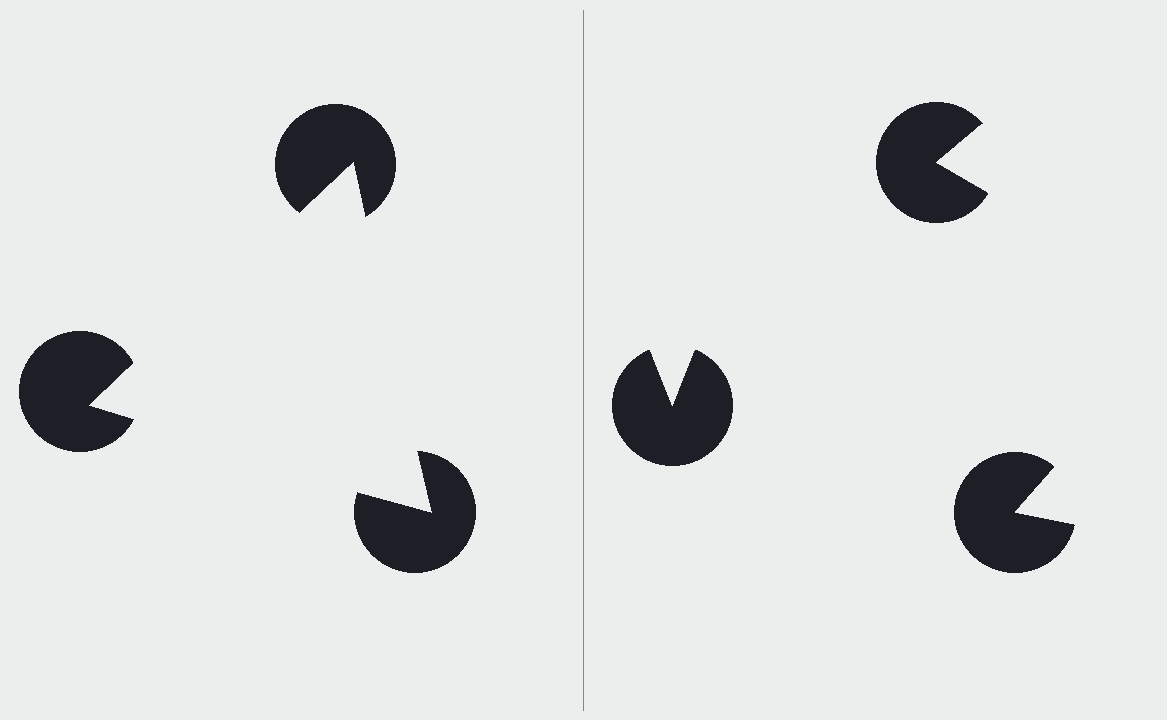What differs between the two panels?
The pac-man discs are positioned identically on both sides; only the wedge orientations differ. On the left they align to a triangle; on the right they are misaligned.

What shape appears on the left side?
An illusory triangle.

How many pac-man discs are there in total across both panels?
6 — 3 on each side.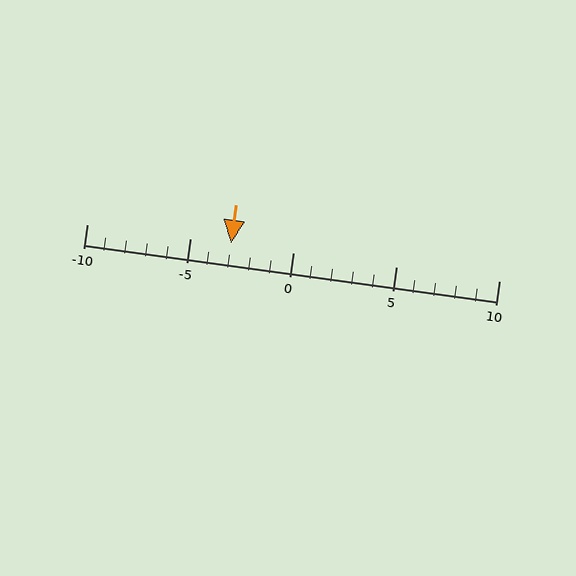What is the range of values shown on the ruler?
The ruler shows values from -10 to 10.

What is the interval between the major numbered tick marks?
The major tick marks are spaced 5 units apart.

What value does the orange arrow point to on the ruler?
The orange arrow points to approximately -3.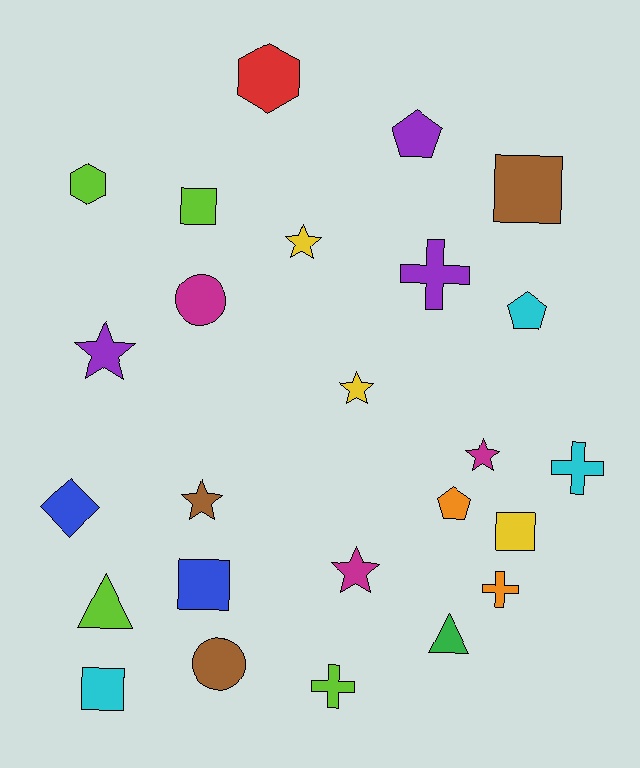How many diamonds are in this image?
There is 1 diamond.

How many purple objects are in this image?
There are 3 purple objects.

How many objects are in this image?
There are 25 objects.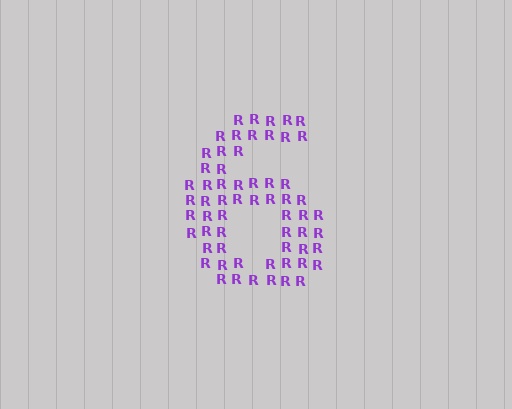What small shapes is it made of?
It is made of small letter R's.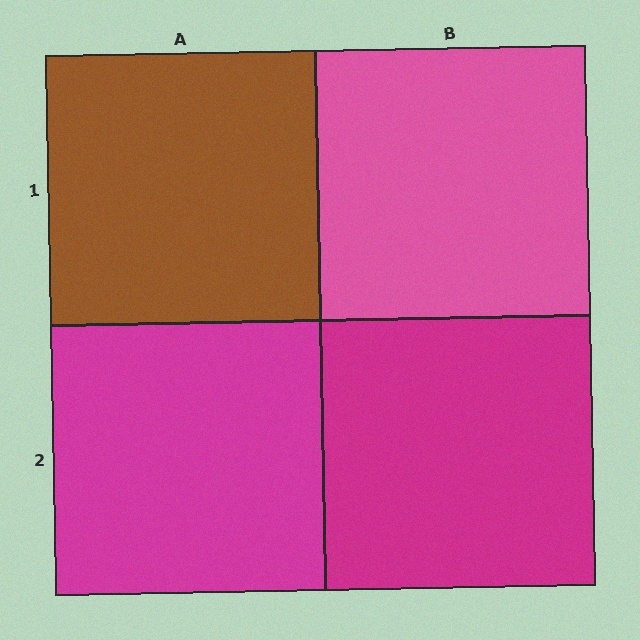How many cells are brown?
1 cell is brown.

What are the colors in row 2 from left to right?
Magenta, magenta.